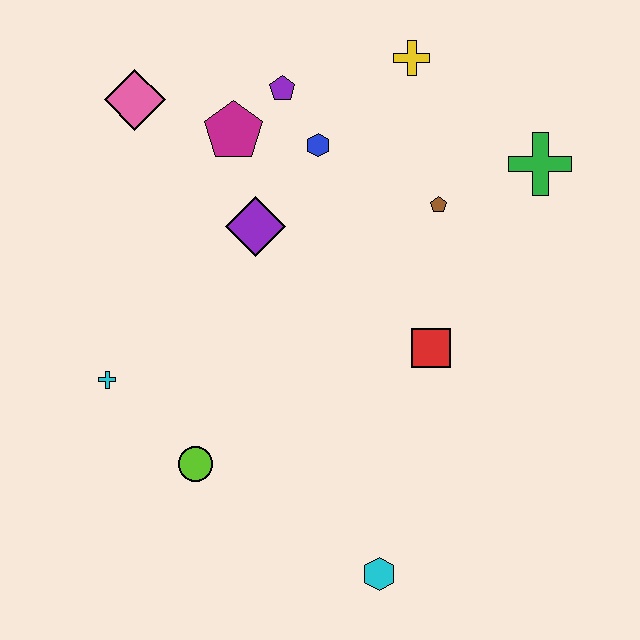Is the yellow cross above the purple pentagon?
Yes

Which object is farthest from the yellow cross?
The cyan hexagon is farthest from the yellow cross.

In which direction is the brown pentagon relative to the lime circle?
The brown pentagon is above the lime circle.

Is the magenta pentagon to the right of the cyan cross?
Yes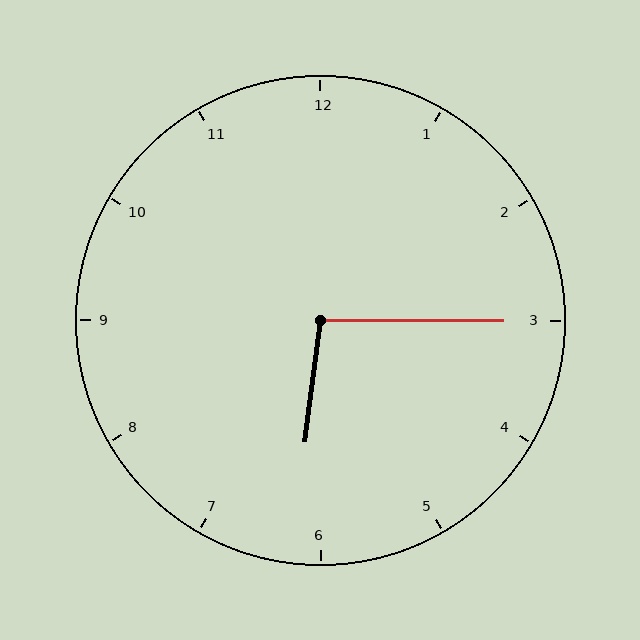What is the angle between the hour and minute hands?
Approximately 98 degrees.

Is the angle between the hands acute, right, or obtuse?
It is obtuse.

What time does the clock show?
6:15.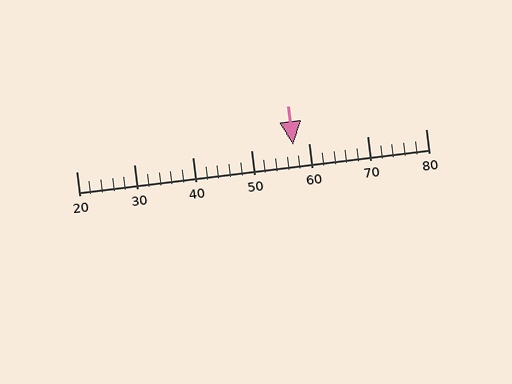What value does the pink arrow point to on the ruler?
The pink arrow points to approximately 57.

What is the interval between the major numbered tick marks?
The major tick marks are spaced 10 units apart.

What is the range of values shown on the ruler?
The ruler shows values from 20 to 80.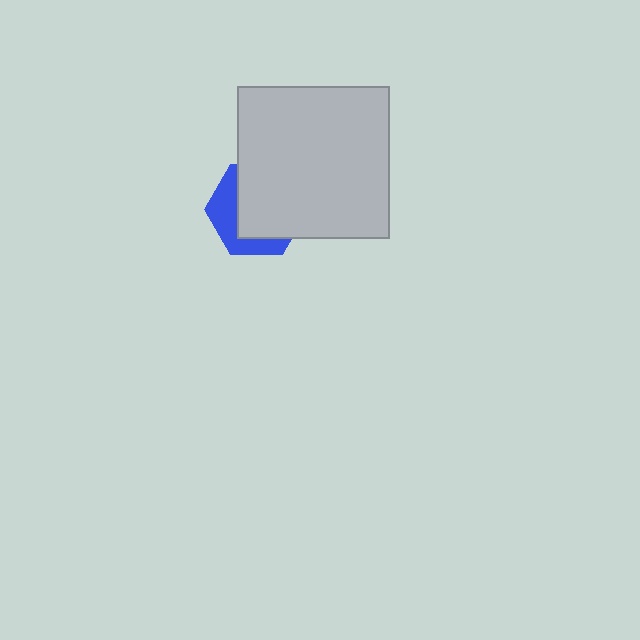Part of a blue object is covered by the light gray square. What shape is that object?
It is a hexagon.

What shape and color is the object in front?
The object in front is a light gray square.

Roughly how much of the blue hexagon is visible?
A small part of it is visible (roughly 37%).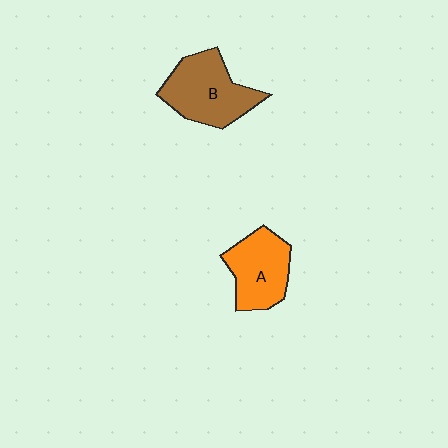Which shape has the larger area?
Shape B (brown).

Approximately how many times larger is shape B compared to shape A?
Approximately 1.2 times.